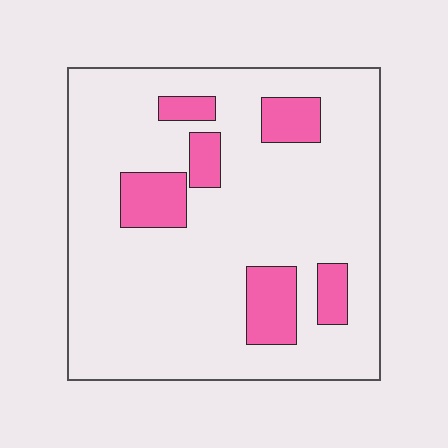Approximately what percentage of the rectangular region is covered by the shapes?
Approximately 15%.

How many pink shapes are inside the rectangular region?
6.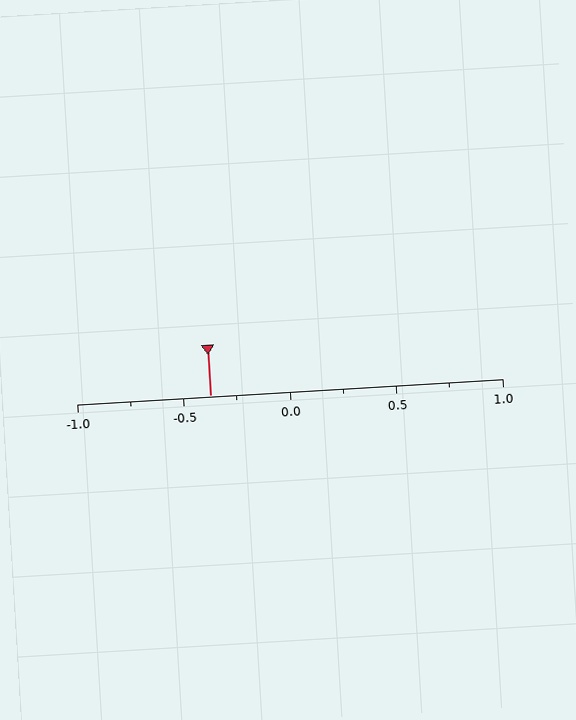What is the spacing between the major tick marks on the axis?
The major ticks are spaced 0.5 apart.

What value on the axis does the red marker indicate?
The marker indicates approximately -0.38.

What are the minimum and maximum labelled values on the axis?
The axis runs from -1.0 to 1.0.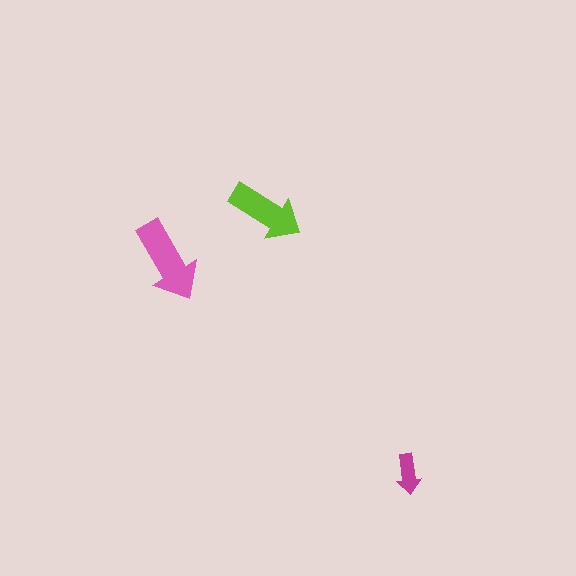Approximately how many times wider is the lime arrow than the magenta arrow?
About 2 times wider.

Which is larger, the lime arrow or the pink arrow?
The pink one.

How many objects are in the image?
There are 3 objects in the image.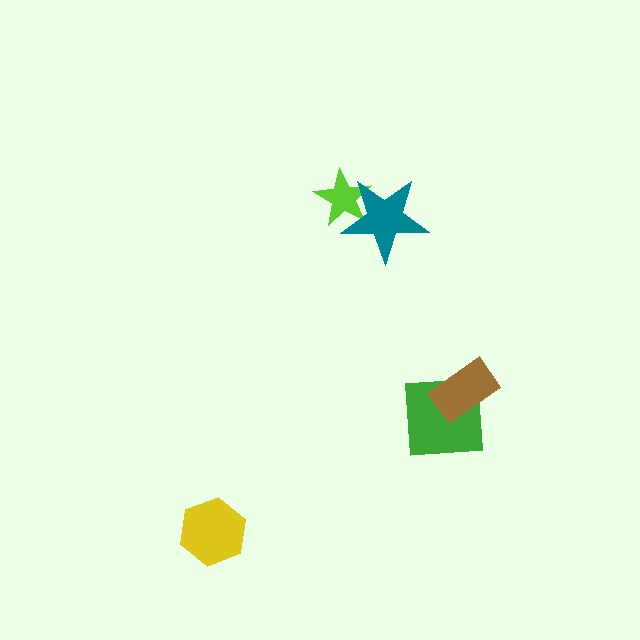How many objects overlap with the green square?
1 object overlaps with the green square.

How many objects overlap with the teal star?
1 object overlaps with the teal star.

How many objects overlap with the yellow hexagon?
0 objects overlap with the yellow hexagon.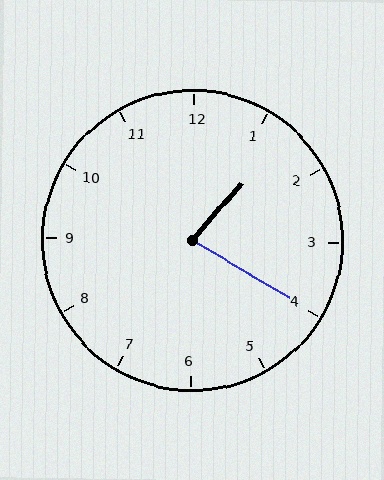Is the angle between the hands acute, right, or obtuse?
It is acute.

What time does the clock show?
1:20.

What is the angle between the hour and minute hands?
Approximately 80 degrees.